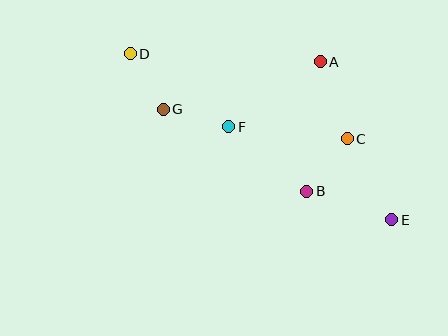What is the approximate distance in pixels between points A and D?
The distance between A and D is approximately 190 pixels.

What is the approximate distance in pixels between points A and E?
The distance between A and E is approximately 173 pixels.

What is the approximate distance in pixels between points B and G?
The distance between B and G is approximately 166 pixels.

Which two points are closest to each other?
Points D and G are closest to each other.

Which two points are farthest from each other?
Points D and E are farthest from each other.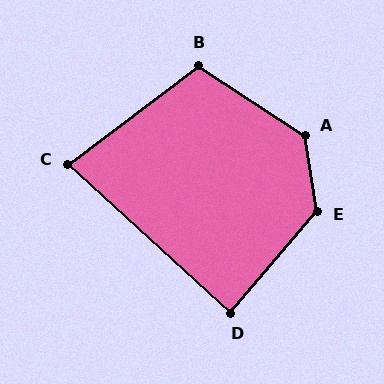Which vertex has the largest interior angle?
A, at approximately 132 degrees.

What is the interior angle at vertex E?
Approximately 131 degrees (obtuse).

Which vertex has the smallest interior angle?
C, at approximately 80 degrees.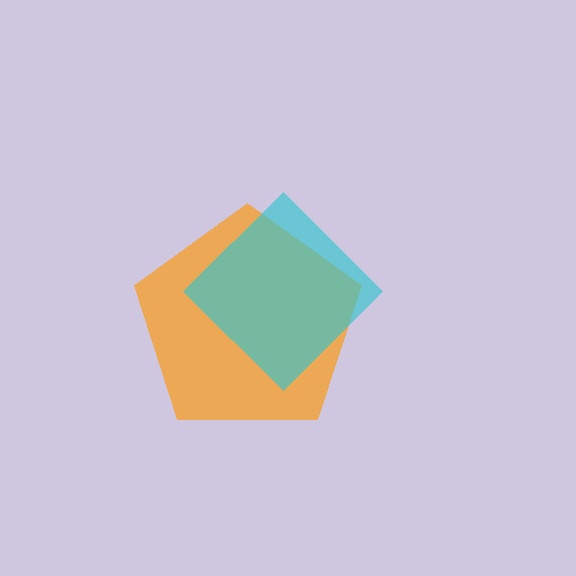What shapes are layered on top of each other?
The layered shapes are: an orange pentagon, a cyan diamond.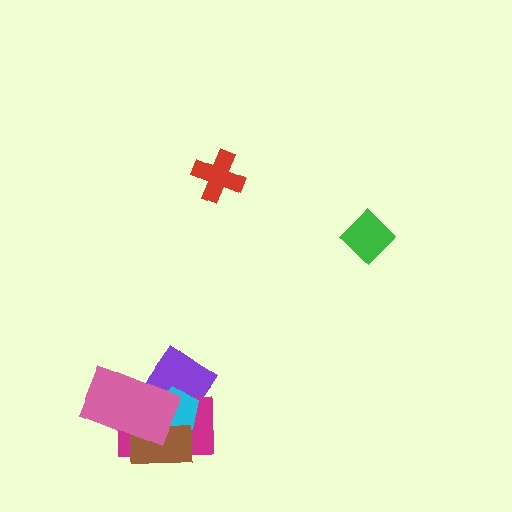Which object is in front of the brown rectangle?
The pink rectangle is in front of the brown rectangle.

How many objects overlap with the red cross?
0 objects overlap with the red cross.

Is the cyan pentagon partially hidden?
Yes, it is partially covered by another shape.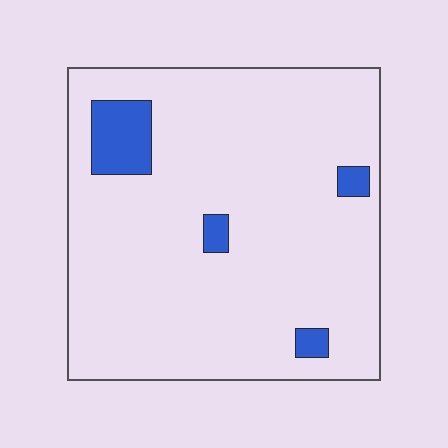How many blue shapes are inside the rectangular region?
4.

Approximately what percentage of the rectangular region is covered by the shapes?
Approximately 10%.